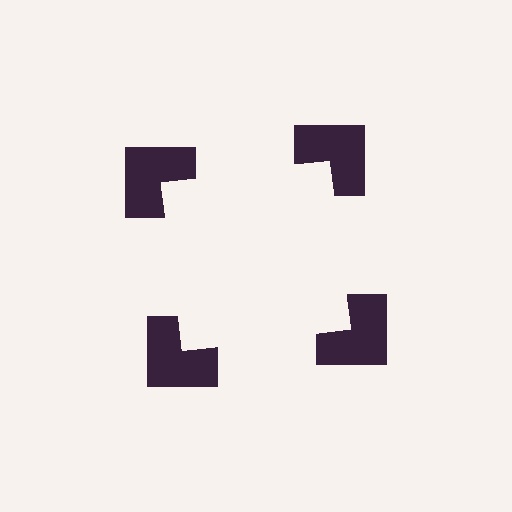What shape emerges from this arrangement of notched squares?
An illusory square — its edges are inferred from the aligned wedge cuts in the notched squares, not physically drawn.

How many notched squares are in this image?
There are 4 — one at each vertex of the illusory square.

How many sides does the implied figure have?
4 sides.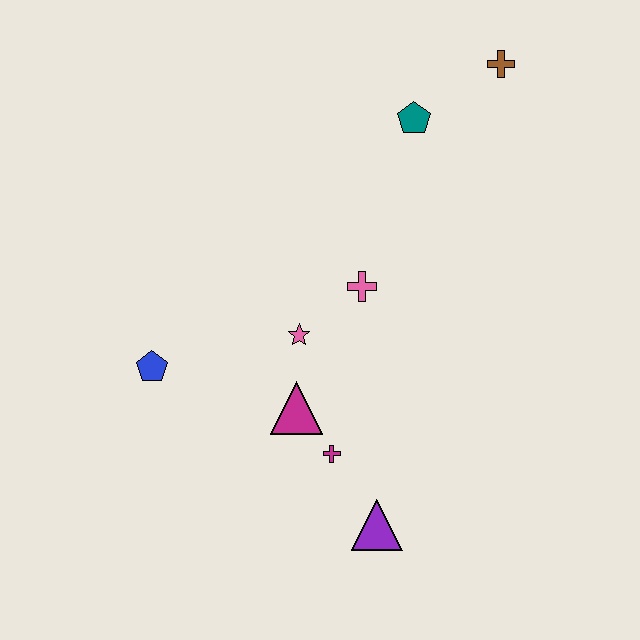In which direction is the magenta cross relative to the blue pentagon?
The magenta cross is to the right of the blue pentagon.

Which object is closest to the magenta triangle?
The magenta cross is closest to the magenta triangle.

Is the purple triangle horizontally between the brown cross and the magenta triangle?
Yes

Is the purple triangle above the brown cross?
No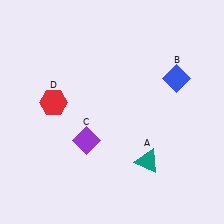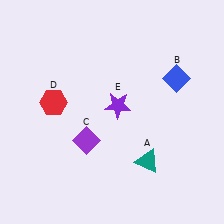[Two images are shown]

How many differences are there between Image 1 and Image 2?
There is 1 difference between the two images.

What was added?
A purple star (E) was added in Image 2.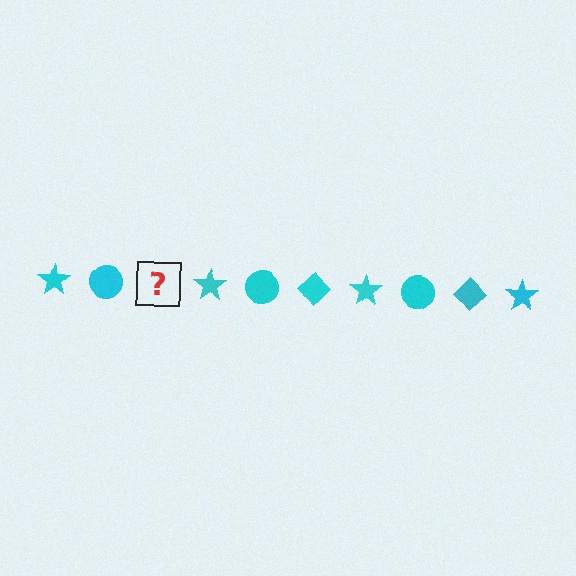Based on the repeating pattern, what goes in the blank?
The blank should be a cyan diamond.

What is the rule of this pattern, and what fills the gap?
The rule is that the pattern cycles through star, circle, diamond shapes in cyan. The gap should be filled with a cyan diamond.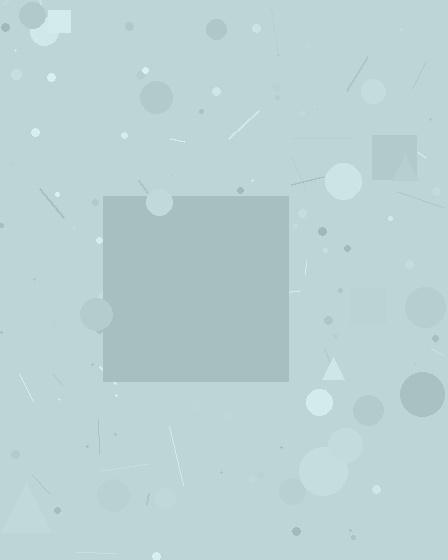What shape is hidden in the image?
A square is hidden in the image.